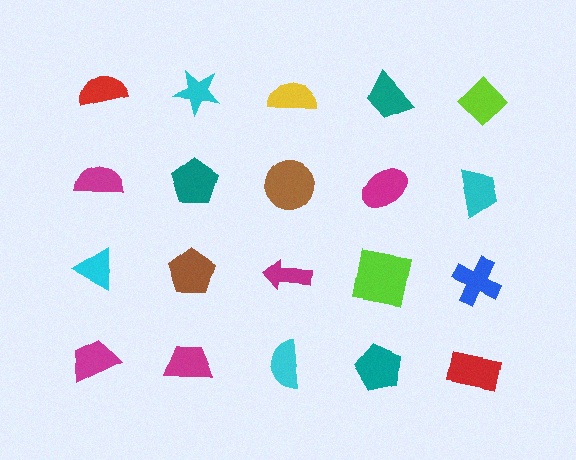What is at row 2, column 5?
A cyan trapezoid.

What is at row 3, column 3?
A magenta arrow.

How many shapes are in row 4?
5 shapes.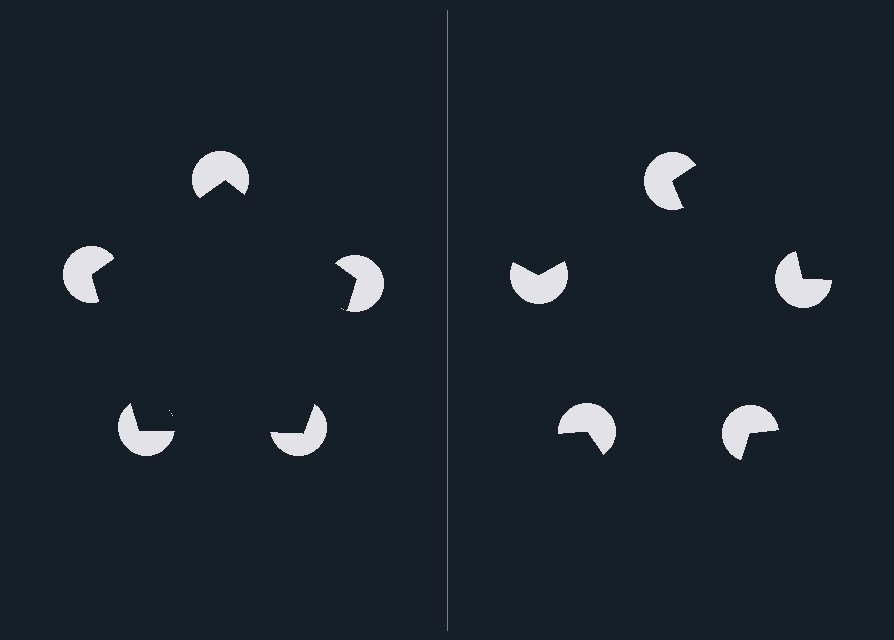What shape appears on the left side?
An illusory pentagon.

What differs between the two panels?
The pac-man discs are positioned identically on both sides; only the wedge orientations differ. On the left they align to a pentagon; on the right they are misaligned.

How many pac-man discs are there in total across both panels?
10 — 5 on each side.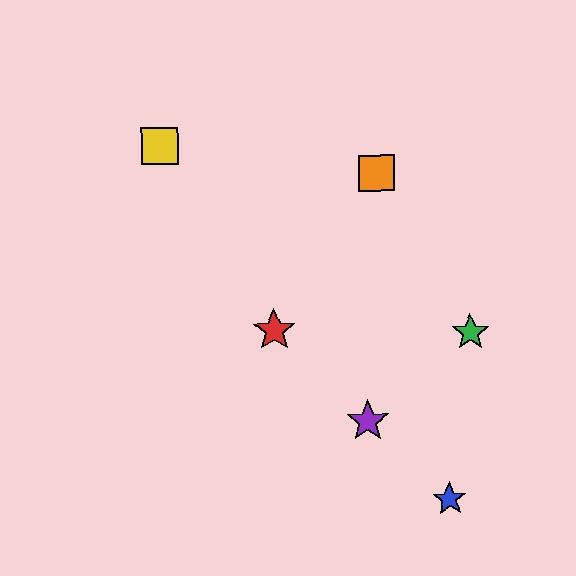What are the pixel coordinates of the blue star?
The blue star is at (450, 499).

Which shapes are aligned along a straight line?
The red star, the blue star, the purple star are aligned along a straight line.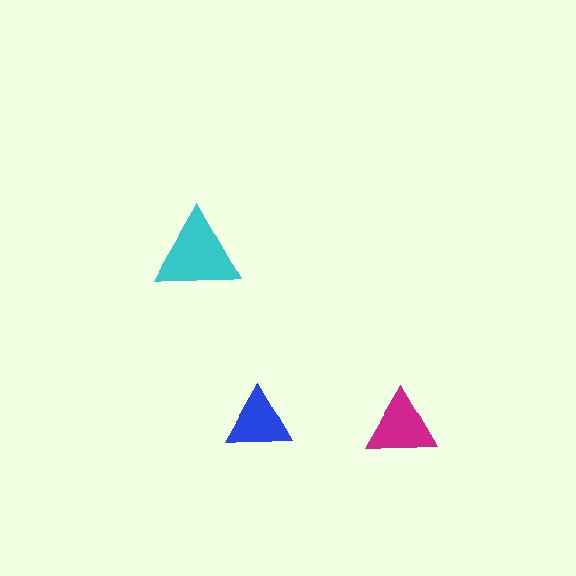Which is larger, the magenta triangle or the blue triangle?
The magenta one.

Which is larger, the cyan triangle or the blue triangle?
The cyan one.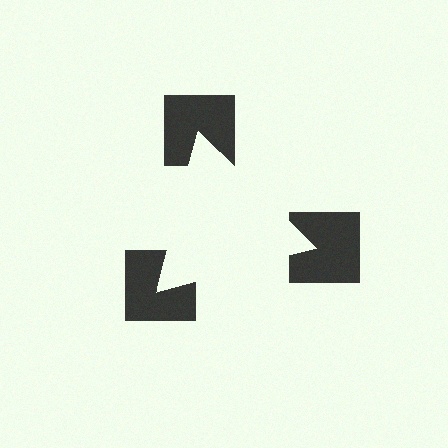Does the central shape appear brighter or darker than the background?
It typically appears slightly brighter than the background, even though no actual brightness change is drawn.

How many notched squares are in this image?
There are 3 — one at each vertex of the illusory triangle.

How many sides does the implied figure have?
3 sides.